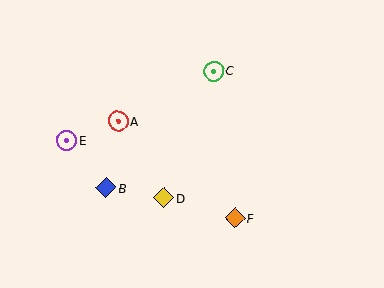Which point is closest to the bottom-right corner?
Point F is closest to the bottom-right corner.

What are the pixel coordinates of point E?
Point E is at (67, 141).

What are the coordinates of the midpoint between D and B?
The midpoint between D and B is at (135, 193).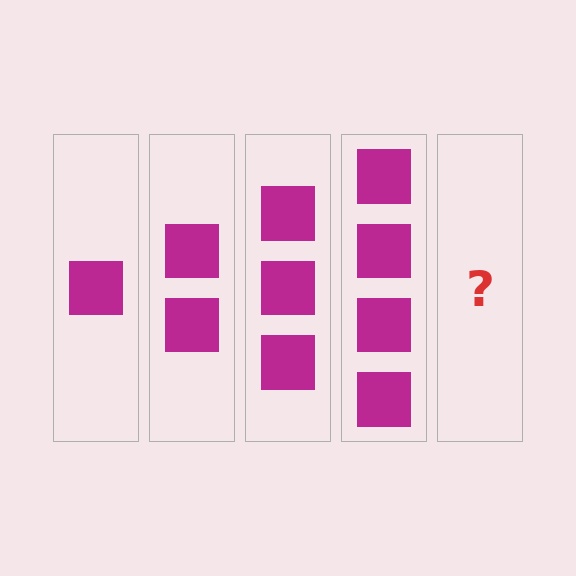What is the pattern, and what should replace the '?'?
The pattern is that each step adds one more square. The '?' should be 5 squares.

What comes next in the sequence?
The next element should be 5 squares.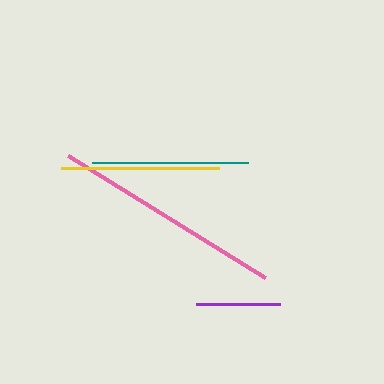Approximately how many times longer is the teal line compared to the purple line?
The teal line is approximately 1.9 times the length of the purple line.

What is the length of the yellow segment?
The yellow segment is approximately 158 pixels long.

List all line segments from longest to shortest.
From longest to shortest: pink, yellow, teal, purple.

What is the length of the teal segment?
The teal segment is approximately 155 pixels long.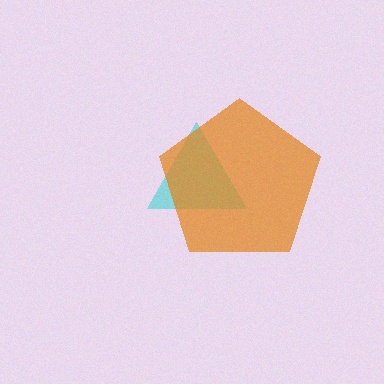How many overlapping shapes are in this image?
There are 2 overlapping shapes in the image.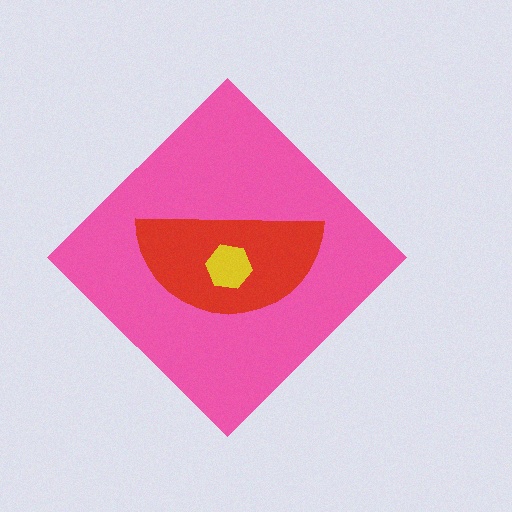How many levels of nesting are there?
3.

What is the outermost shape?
The pink diamond.